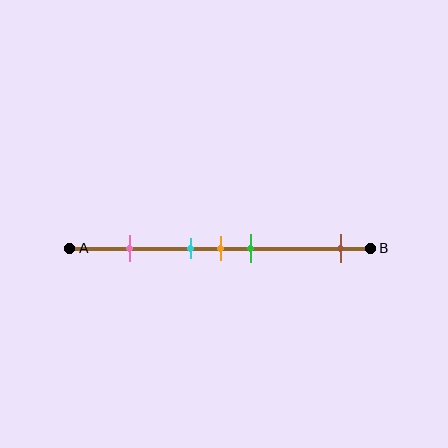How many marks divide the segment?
There are 5 marks dividing the segment.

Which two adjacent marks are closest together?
The cyan and orange marks are the closest adjacent pair.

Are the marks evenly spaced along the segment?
No, the marks are not evenly spaced.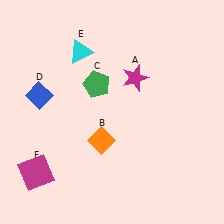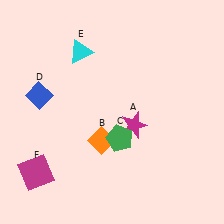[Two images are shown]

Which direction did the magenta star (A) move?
The magenta star (A) moved down.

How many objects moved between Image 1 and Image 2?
2 objects moved between the two images.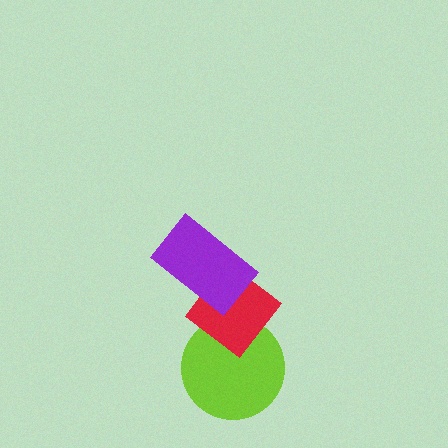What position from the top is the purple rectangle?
The purple rectangle is 1st from the top.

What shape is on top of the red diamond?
The purple rectangle is on top of the red diamond.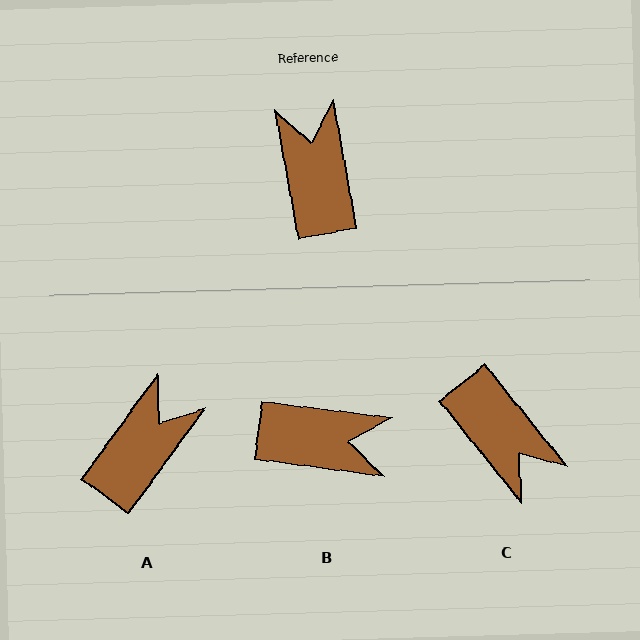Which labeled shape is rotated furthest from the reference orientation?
C, about 152 degrees away.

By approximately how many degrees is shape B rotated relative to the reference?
Approximately 107 degrees clockwise.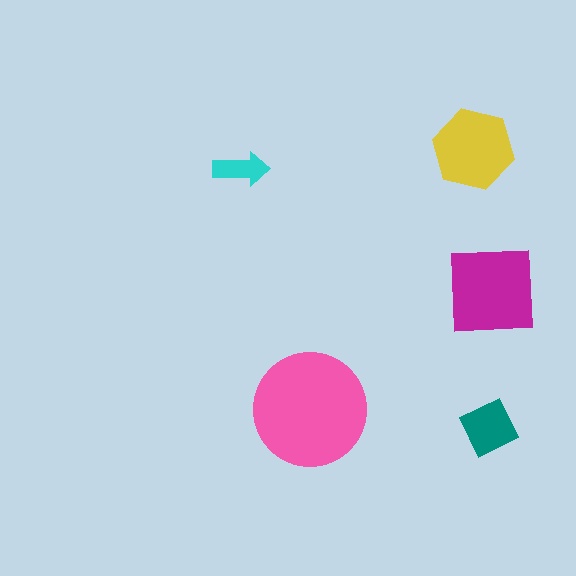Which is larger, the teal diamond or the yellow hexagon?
The yellow hexagon.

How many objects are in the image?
There are 5 objects in the image.